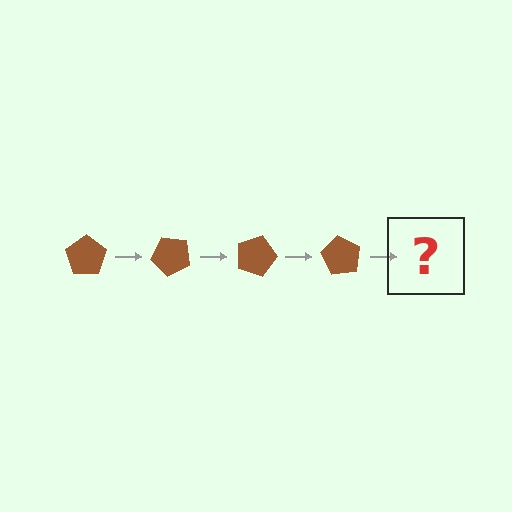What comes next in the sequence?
The next element should be a brown pentagon rotated 180 degrees.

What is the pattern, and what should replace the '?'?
The pattern is that the pentagon rotates 45 degrees each step. The '?' should be a brown pentagon rotated 180 degrees.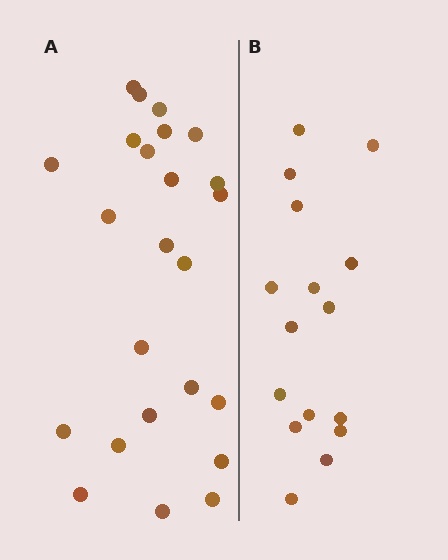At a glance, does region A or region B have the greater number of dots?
Region A (the left region) has more dots.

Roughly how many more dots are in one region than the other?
Region A has roughly 8 or so more dots than region B.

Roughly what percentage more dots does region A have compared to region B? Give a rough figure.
About 50% more.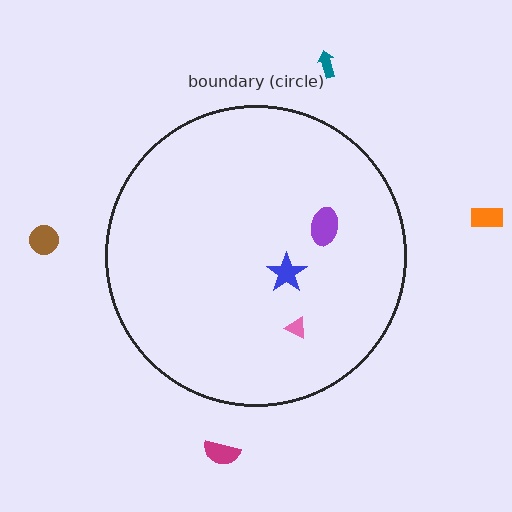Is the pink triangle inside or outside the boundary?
Inside.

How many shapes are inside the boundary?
3 inside, 4 outside.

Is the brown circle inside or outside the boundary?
Outside.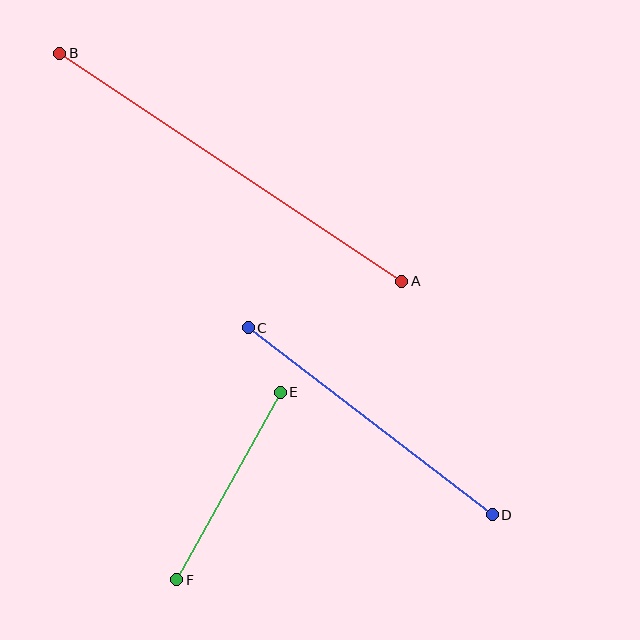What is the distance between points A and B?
The distance is approximately 411 pixels.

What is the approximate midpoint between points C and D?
The midpoint is at approximately (370, 421) pixels.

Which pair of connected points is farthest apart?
Points A and B are farthest apart.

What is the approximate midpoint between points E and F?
The midpoint is at approximately (229, 486) pixels.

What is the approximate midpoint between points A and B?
The midpoint is at approximately (231, 167) pixels.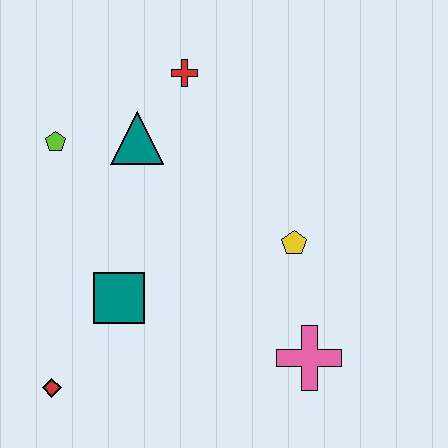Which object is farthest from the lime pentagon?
The pink cross is farthest from the lime pentagon.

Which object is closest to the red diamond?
The teal square is closest to the red diamond.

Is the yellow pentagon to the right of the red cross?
Yes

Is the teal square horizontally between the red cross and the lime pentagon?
Yes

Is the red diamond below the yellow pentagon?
Yes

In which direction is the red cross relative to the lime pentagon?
The red cross is to the right of the lime pentagon.